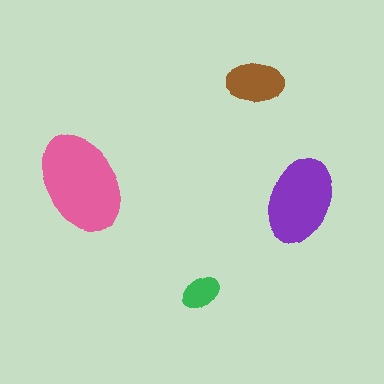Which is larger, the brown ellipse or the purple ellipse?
The purple one.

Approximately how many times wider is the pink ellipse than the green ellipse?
About 2.5 times wider.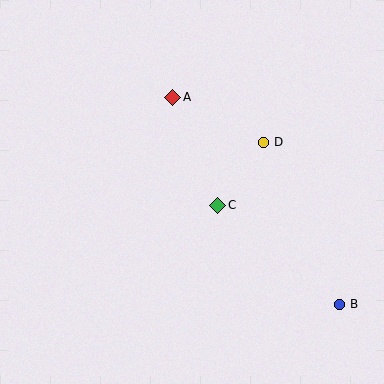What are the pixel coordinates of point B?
Point B is at (340, 304).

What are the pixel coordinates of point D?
Point D is at (264, 142).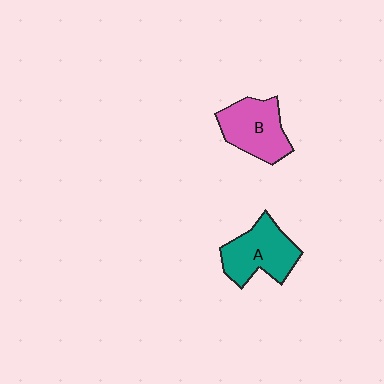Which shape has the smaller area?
Shape B (pink).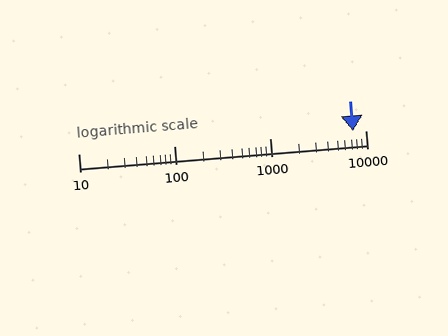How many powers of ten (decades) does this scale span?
The scale spans 3 decades, from 10 to 10000.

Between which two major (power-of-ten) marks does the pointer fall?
The pointer is between 1000 and 10000.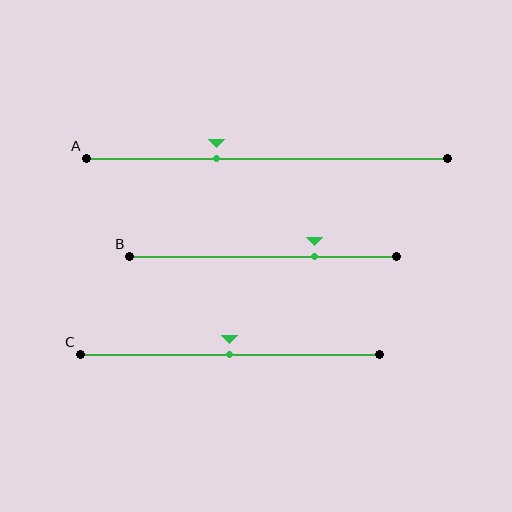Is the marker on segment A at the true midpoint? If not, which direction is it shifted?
No, the marker on segment A is shifted to the left by about 14% of the segment length.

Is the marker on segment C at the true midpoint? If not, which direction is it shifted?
Yes, the marker on segment C is at the true midpoint.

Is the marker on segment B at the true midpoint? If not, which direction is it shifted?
No, the marker on segment B is shifted to the right by about 19% of the segment length.